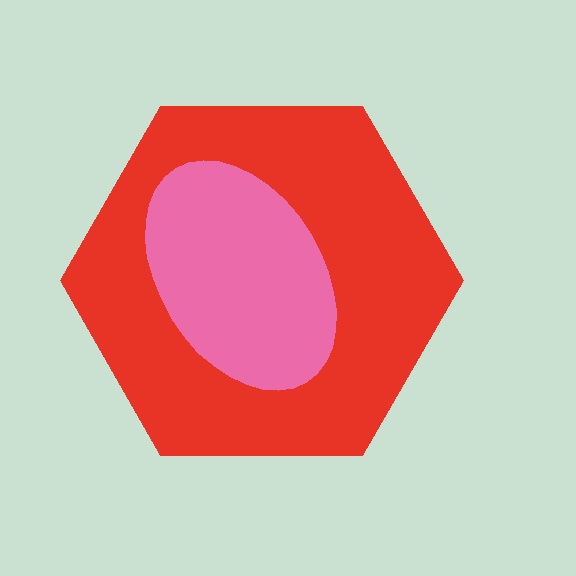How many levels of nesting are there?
2.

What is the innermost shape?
The pink ellipse.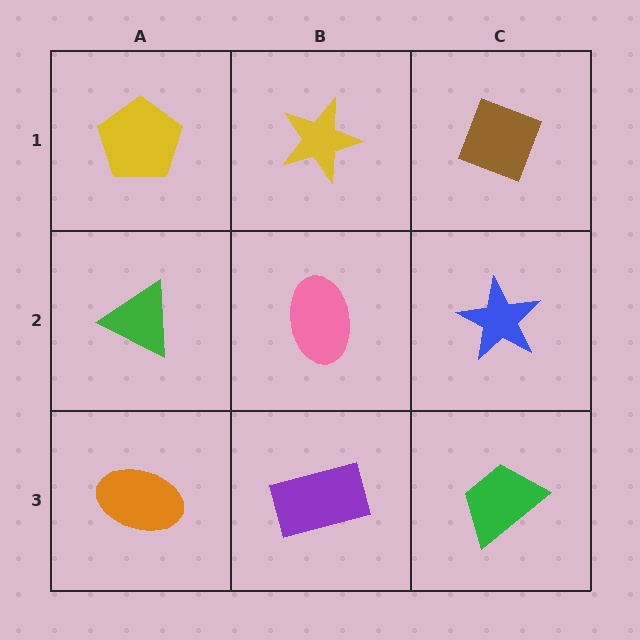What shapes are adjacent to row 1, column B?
A pink ellipse (row 2, column B), a yellow pentagon (row 1, column A), a brown diamond (row 1, column C).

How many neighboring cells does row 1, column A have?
2.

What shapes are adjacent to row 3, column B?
A pink ellipse (row 2, column B), an orange ellipse (row 3, column A), a green trapezoid (row 3, column C).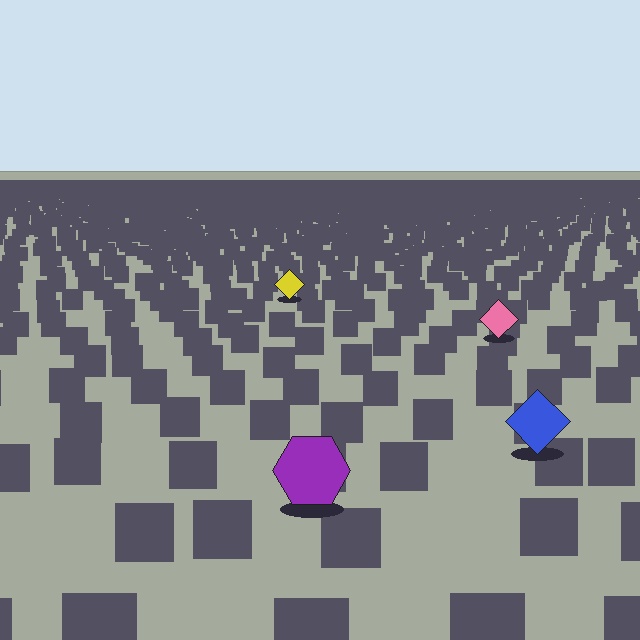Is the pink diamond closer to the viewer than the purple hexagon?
No. The purple hexagon is closer — you can tell from the texture gradient: the ground texture is coarser near it.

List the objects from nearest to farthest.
From nearest to farthest: the purple hexagon, the blue diamond, the pink diamond, the yellow diamond.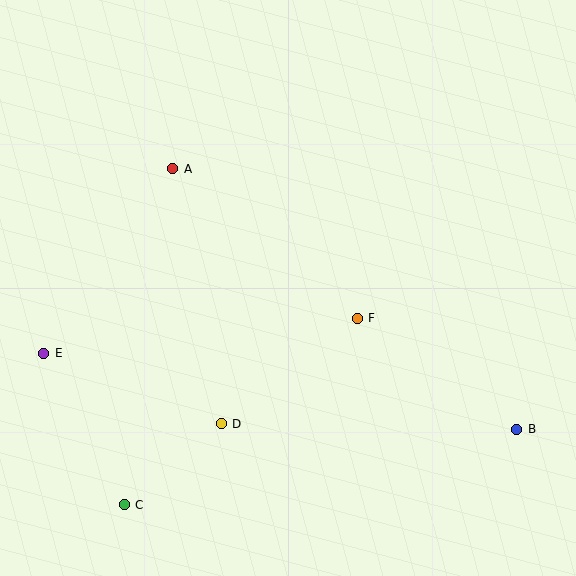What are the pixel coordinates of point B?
Point B is at (517, 429).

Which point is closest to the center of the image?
Point F at (357, 318) is closest to the center.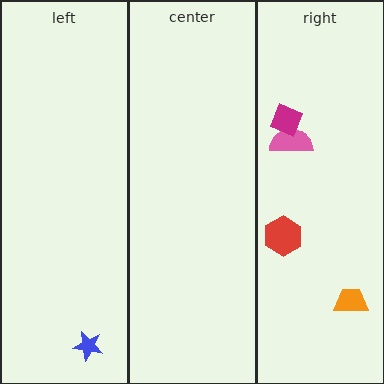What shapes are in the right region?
The pink semicircle, the magenta diamond, the red hexagon, the orange trapezoid.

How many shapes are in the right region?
4.